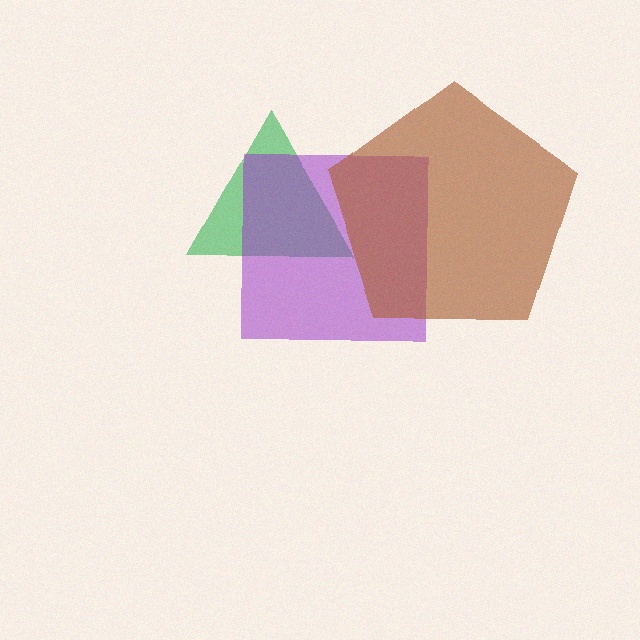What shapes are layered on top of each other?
The layered shapes are: a green triangle, a purple square, a brown pentagon.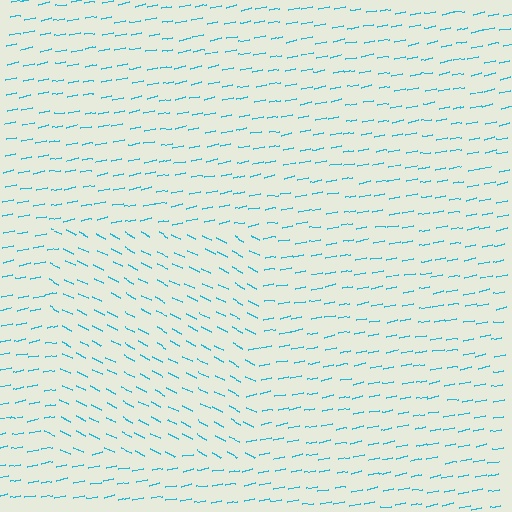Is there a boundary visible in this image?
Yes, there is a texture boundary formed by a change in line orientation.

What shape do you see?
I see a rectangle.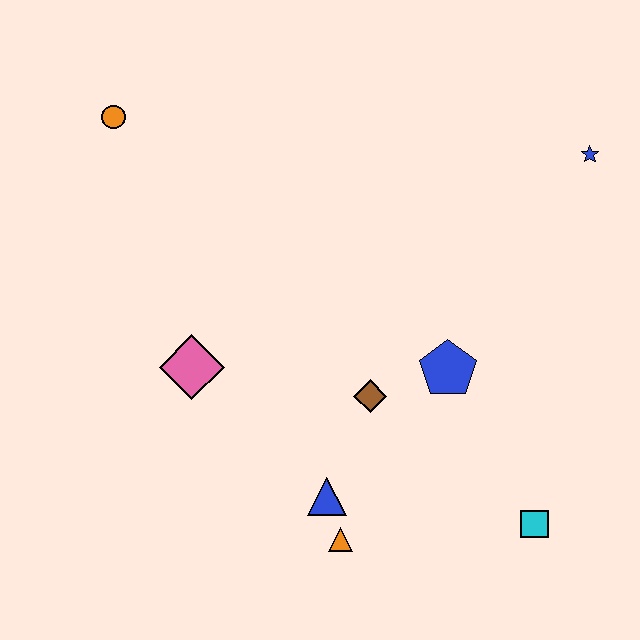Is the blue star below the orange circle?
Yes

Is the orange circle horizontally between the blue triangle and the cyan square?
No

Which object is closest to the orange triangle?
The blue triangle is closest to the orange triangle.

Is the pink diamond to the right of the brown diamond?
No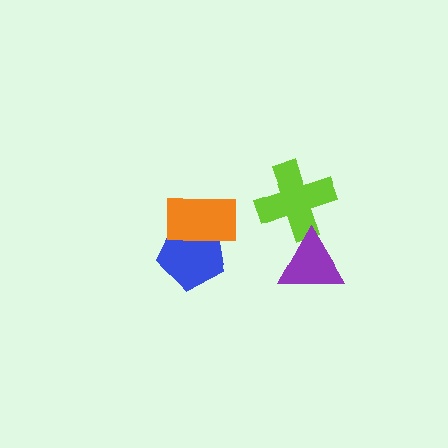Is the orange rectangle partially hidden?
No, no other shape covers it.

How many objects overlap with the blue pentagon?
1 object overlaps with the blue pentagon.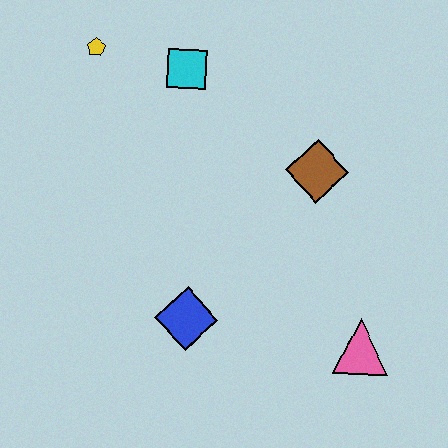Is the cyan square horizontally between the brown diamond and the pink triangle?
No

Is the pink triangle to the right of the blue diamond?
Yes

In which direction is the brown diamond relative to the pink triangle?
The brown diamond is above the pink triangle.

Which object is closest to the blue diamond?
The pink triangle is closest to the blue diamond.